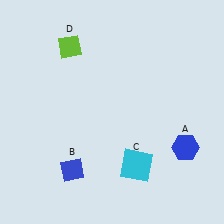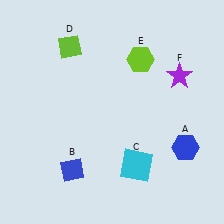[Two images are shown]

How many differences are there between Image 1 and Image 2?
There are 2 differences between the two images.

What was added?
A lime hexagon (E), a purple star (F) were added in Image 2.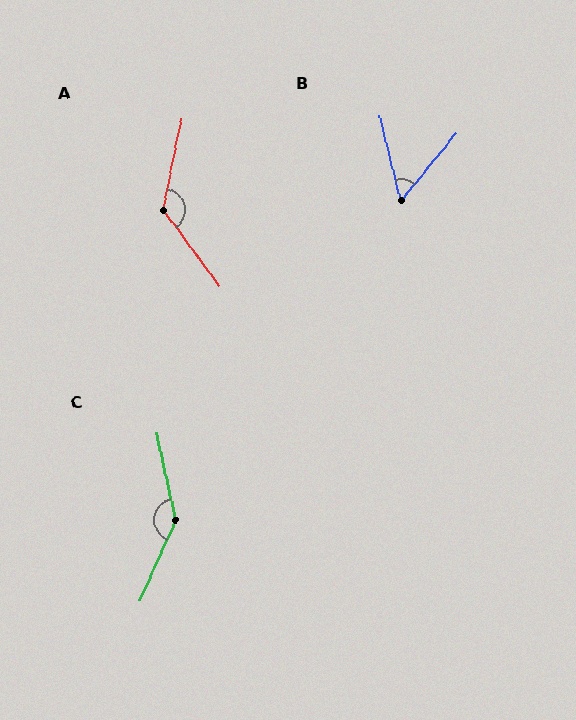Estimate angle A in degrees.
Approximately 132 degrees.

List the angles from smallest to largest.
B (53°), A (132°), C (144°).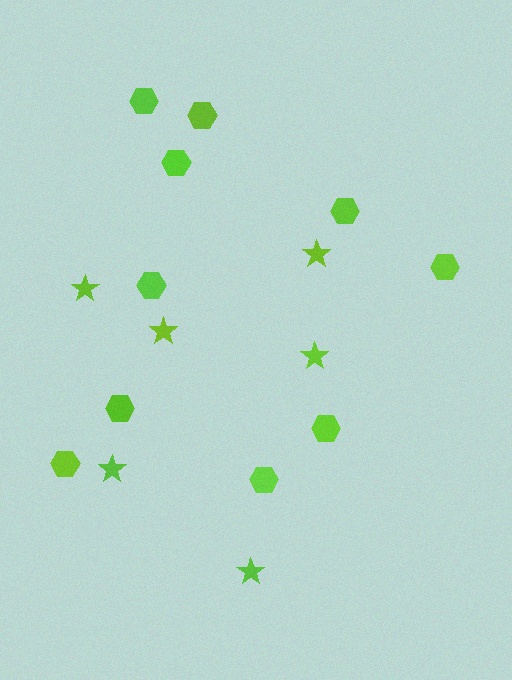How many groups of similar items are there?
There are 2 groups: one group of stars (6) and one group of hexagons (10).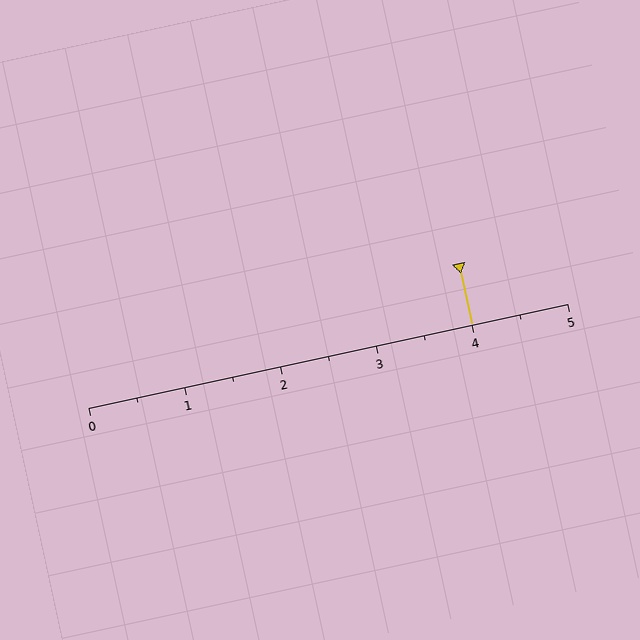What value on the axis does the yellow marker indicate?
The marker indicates approximately 4.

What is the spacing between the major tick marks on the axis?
The major ticks are spaced 1 apart.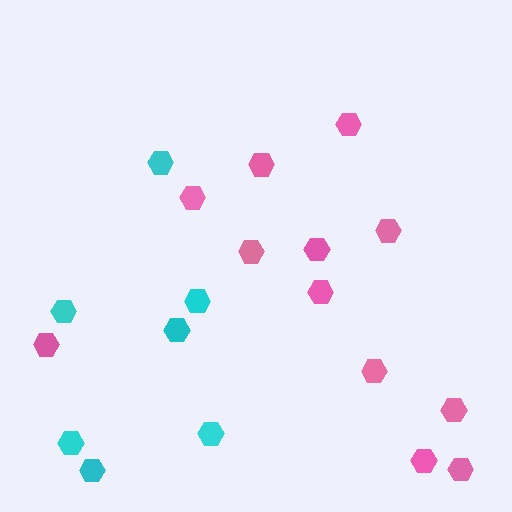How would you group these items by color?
There are 2 groups: one group of pink hexagons (12) and one group of cyan hexagons (7).